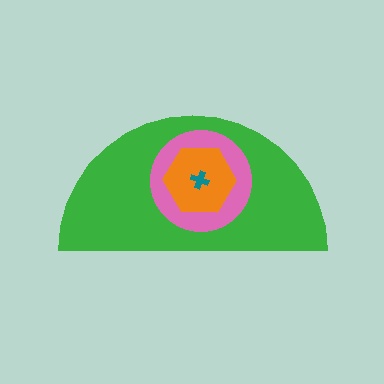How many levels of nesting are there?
4.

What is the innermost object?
The teal cross.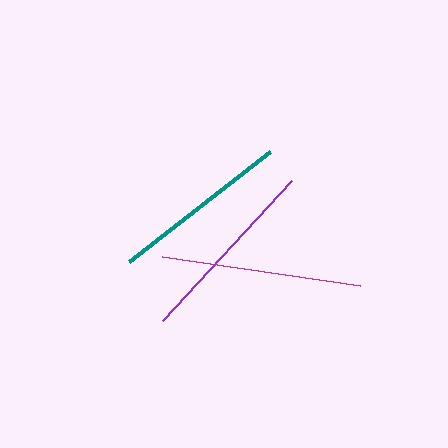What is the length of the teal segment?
The teal segment is approximately 180 pixels long.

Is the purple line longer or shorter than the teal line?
The purple line is longer than the teal line.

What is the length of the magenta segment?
The magenta segment is approximately 200 pixels long.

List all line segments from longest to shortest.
From longest to shortest: magenta, purple, teal.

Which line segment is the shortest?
The teal line is the shortest at approximately 180 pixels.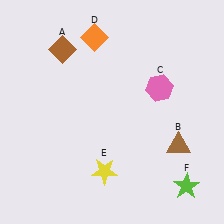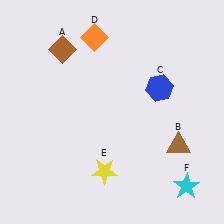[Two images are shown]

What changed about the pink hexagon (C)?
In Image 1, C is pink. In Image 2, it changed to blue.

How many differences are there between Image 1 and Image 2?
There are 2 differences between the two images.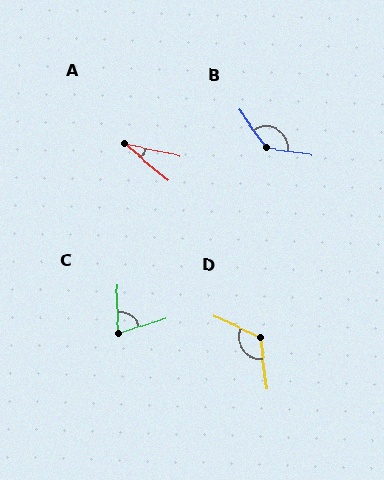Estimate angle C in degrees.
Approximately 73 degrees.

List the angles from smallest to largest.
A (28°), C (73°), D (122°), B (134°).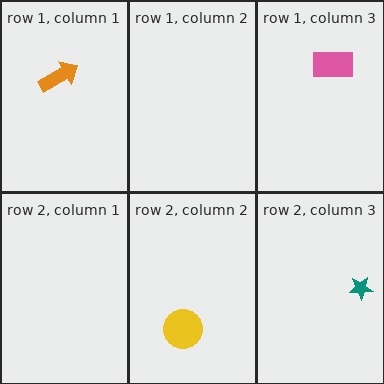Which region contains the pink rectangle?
The row 1, column 3 region.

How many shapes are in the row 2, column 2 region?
1.